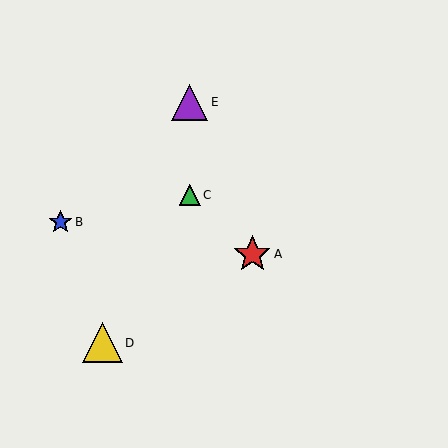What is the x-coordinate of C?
Object C is at x≈190.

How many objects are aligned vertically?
2 objects (C, E) are aligned vertically.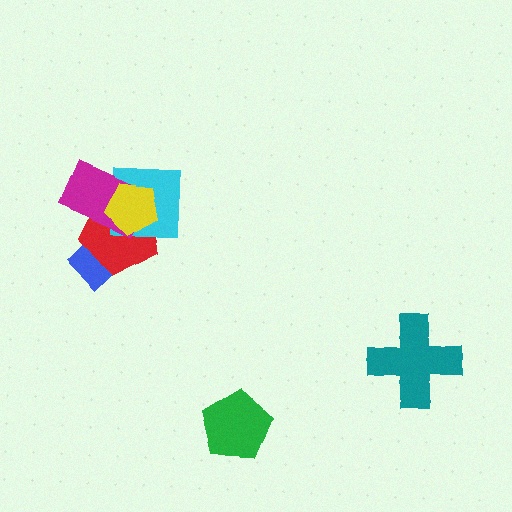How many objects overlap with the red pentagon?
4 objects overlap with the red pentagon.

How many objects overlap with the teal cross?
0 objects overlap with the teal cross.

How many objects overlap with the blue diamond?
1 object overlaps with the blue diamond.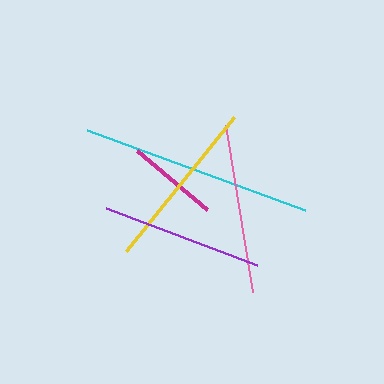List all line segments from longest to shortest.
From longest to shortest: cyan, yellow, pink, purple, magenta.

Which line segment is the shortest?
The magenta line is the shortest at approximately 91 pixels.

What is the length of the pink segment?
The pink segment is approximately 169 pixels long.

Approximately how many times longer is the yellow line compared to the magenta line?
The yellow line is approximately 1.9 times the length of the magenta line.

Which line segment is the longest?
The cyan line is the longest at approximately 233 pixels.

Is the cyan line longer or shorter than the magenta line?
The cyan line is longer than the magenta line.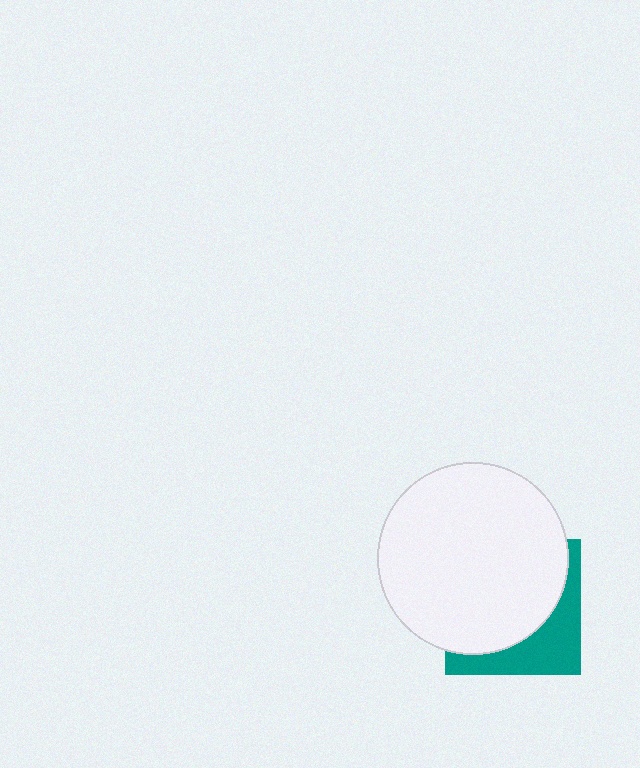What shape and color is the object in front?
The object in front is a white circle.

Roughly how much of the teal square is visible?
A small part of it is visible (roughly 34%).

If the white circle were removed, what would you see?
You would see the complete teal square.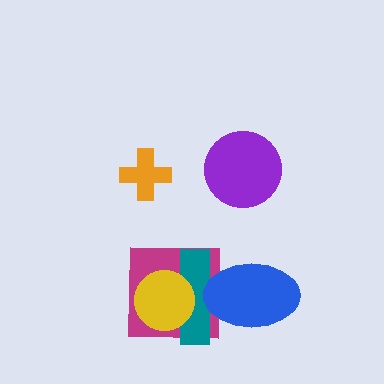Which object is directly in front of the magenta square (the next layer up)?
The teal cross is directly in front of the magenta square.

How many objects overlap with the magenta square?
3 objects overlap with the magenta square.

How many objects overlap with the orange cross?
0 objects overlap with the orange cross.